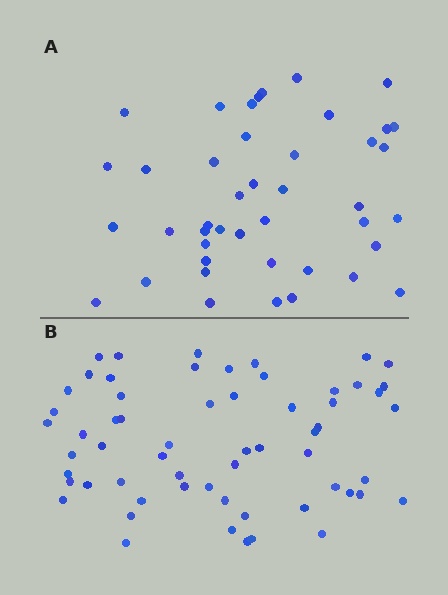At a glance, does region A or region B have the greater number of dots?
Region B (the bottom region) has more dots.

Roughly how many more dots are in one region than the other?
Region B has approximately 15 more dots than region A.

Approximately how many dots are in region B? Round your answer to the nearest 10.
About 60 dots.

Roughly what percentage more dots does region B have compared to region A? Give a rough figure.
About 40% more.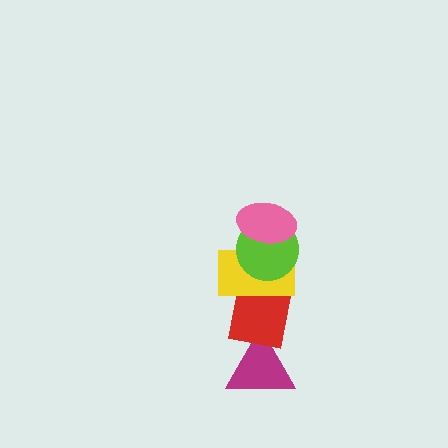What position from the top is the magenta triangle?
The magenta triangle is 5th from the top.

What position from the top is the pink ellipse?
The pink ellipse is 1st from the top.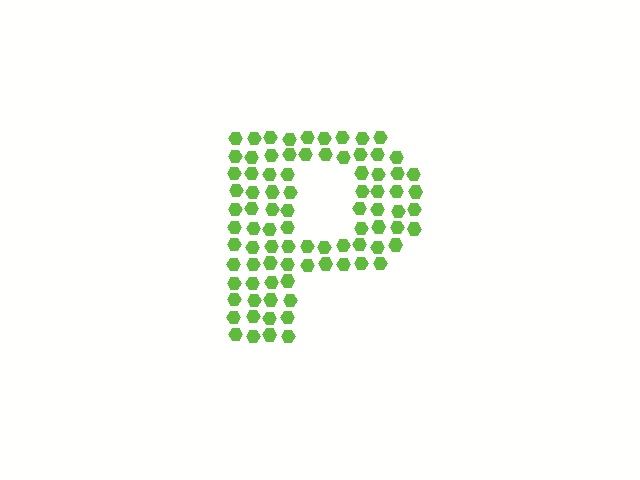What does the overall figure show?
The overall figure shows the letter P.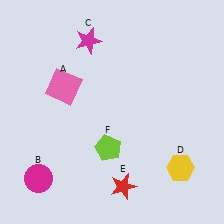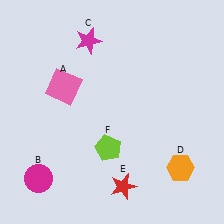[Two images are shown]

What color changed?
The hexagon (D) changed from yellow in Image 1 to orange in Image 2.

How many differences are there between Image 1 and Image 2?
There is 1 difference between the two images.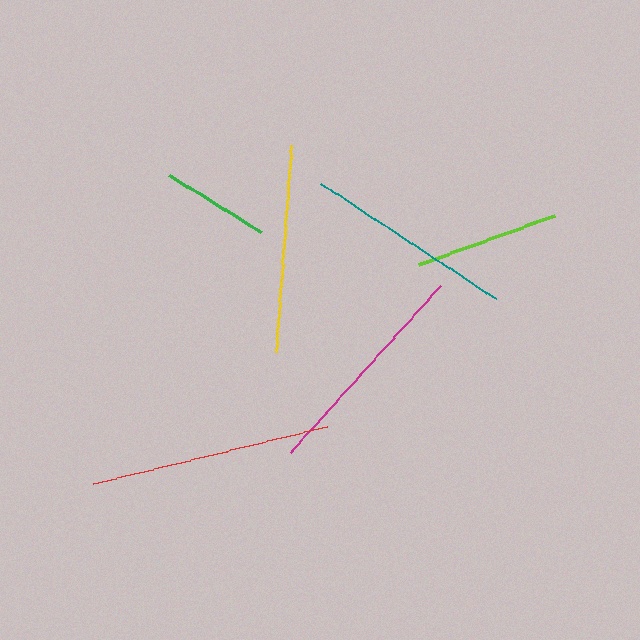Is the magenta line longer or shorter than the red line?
The red line is longer than the magenta line.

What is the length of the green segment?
The green segment is approximately 107 pixels long.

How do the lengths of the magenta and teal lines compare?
The magenta and teal lines are approximately the same length.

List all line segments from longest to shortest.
From longest to shortest: red, magenta, teal, yellow, lime, green.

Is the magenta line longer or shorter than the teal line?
The magenta line is longer than the teal line.